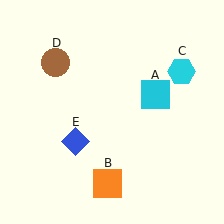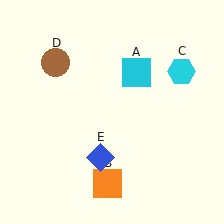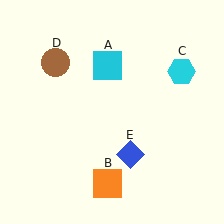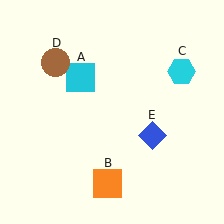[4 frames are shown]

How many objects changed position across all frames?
2 objects changed position: cyan square (object A), blue diamond (object E).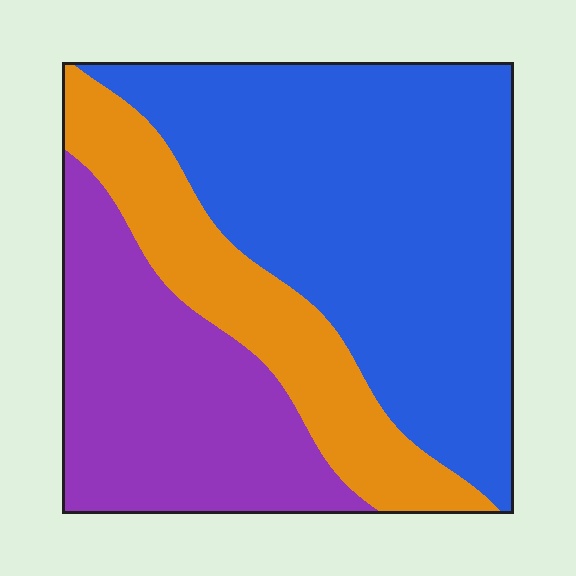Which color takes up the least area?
Orange, at roughly 20%.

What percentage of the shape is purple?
Purple covers about 30% of the shape.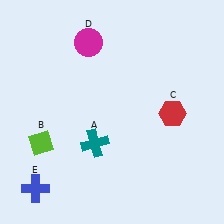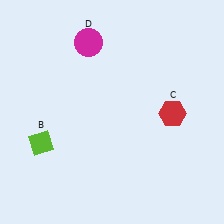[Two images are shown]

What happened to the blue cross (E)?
The blue cross (E) was removed in Image 2. It was in the bottom-left area of Image 1.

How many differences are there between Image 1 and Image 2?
There are 2 differences between the two images.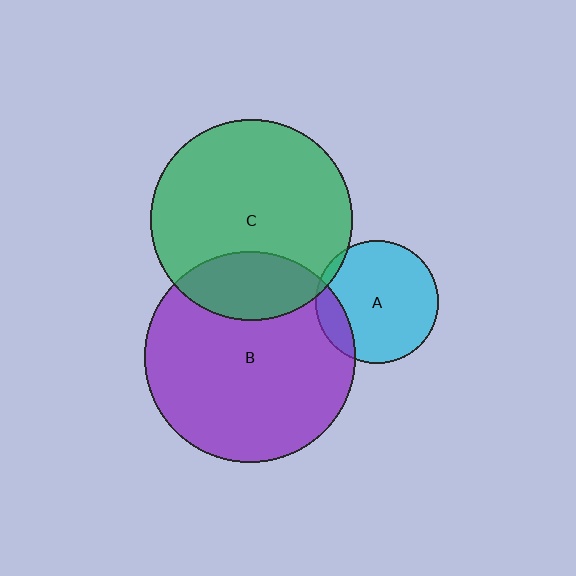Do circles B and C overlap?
Yes.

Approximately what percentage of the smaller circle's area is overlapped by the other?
Approximately 25%.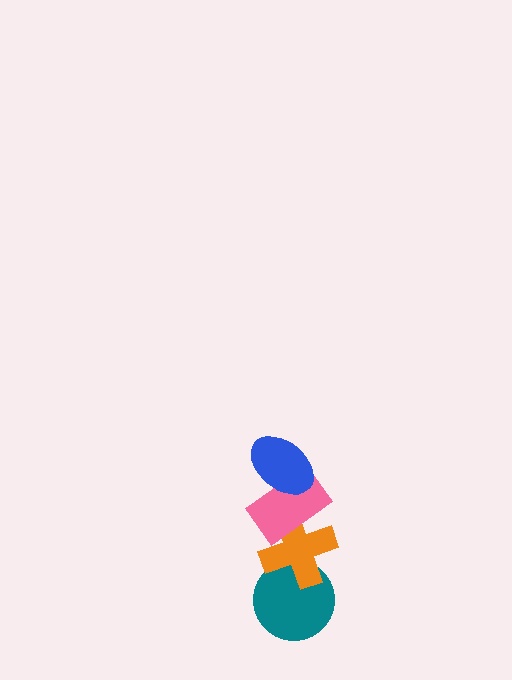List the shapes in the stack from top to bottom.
From top to bottom: the blue ellipse, the pink rectangle, the orange cross, the teal circle.